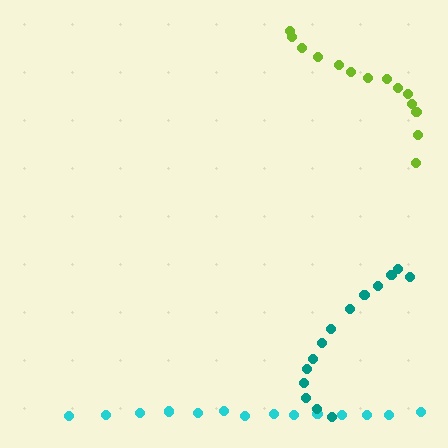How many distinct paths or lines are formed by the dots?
There are 3 distinct paths.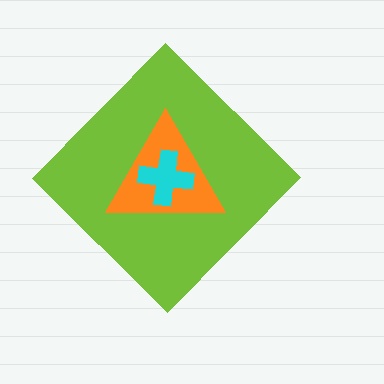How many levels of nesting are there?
3.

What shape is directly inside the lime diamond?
The orange triangle.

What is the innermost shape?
The cyan cross.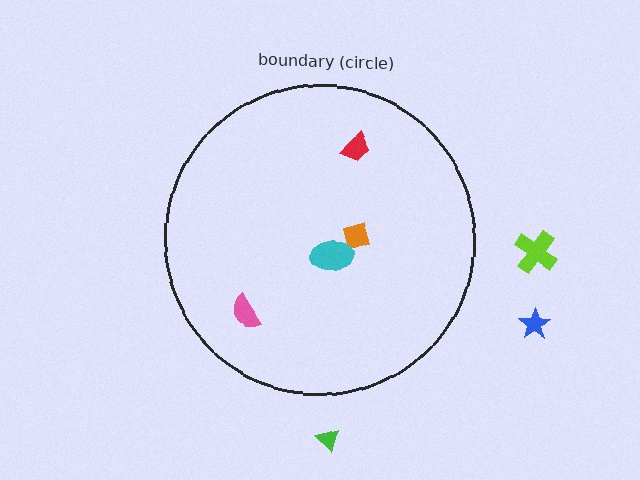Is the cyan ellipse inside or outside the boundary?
Inside.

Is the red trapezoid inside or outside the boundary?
Inside.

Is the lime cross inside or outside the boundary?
Outside.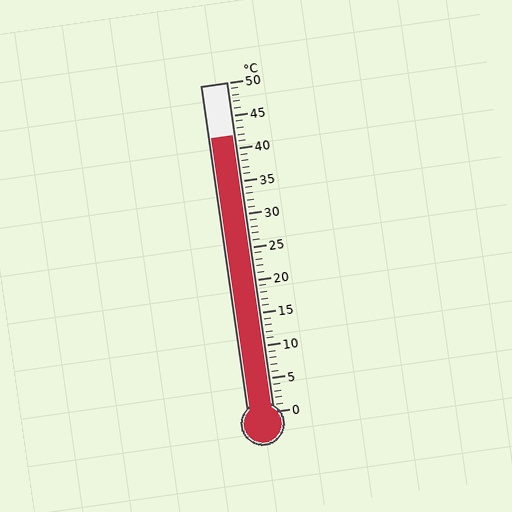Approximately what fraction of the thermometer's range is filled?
The thermometer is filled to approximately 85% of its range.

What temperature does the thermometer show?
The thermometer shows approximately 42°C.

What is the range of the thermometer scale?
The thermometer scale ranges from 0°C to 50°C.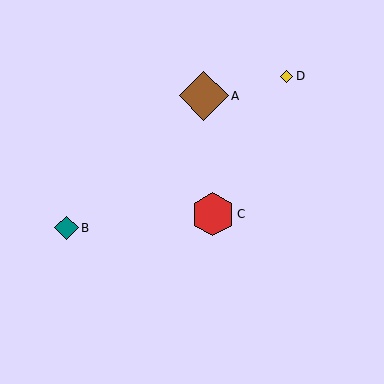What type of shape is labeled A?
Shape A is a brown diamond.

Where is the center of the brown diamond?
The center of the brown diamond is at (204, 96).